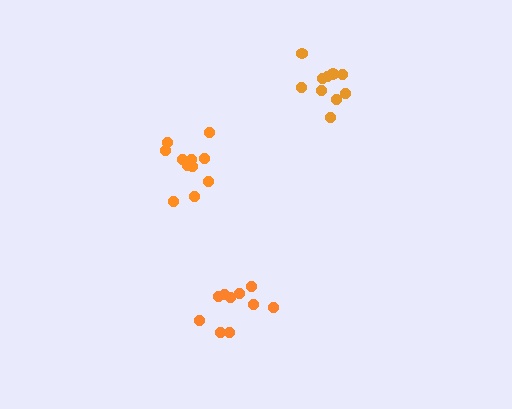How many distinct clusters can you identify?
There are 3 distinct clusters.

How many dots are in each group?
Group 1: 11 dots, Group 2: 10 dots, Group 3: 10 dots (31 total).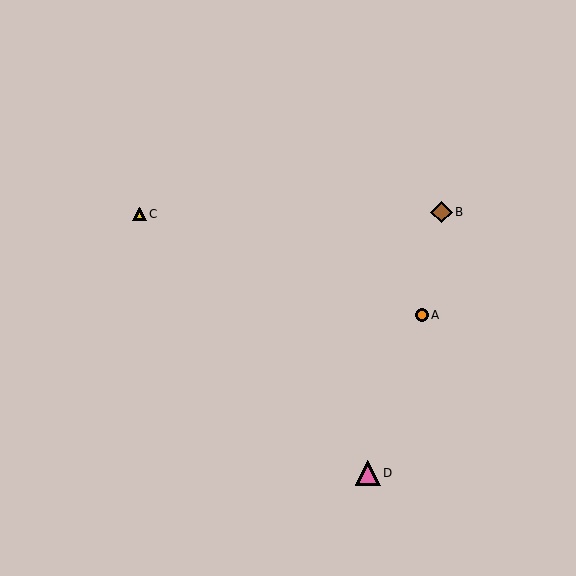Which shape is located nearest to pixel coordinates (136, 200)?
The yellow triangle (labeled C) at (139, 214) is nearest to that location.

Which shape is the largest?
The pink triangle (labeled D) is the largest.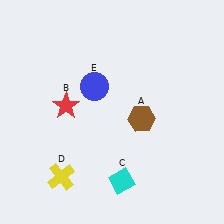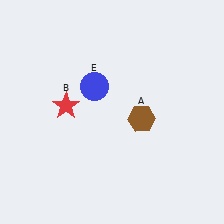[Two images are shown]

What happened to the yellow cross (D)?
The yellow cross (D) was removed in Image 2. It was in the bottom-left area of Image 1.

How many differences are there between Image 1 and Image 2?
There are 2 differences between the two images.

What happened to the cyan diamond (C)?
The cyan diamond (C) was removed in Image 2. It was in the bottom-right area of Image 1.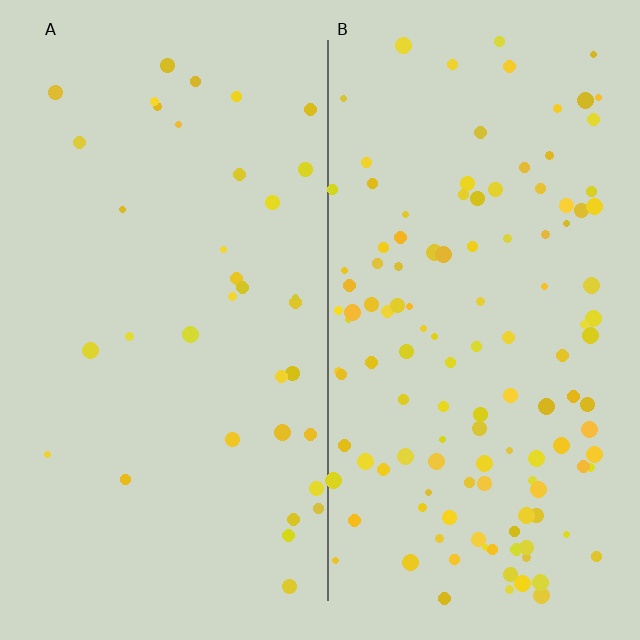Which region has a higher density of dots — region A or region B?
B (the right).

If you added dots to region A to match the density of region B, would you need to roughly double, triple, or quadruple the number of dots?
Approximately quadruple.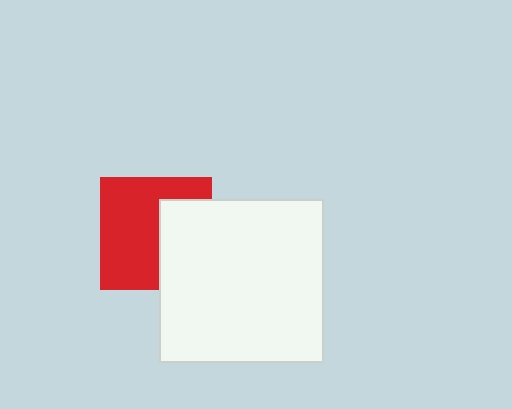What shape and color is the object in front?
The object in front is a white square.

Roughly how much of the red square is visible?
About half of it is visible (roughly 63%).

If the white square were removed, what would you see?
You would see the complete red square.